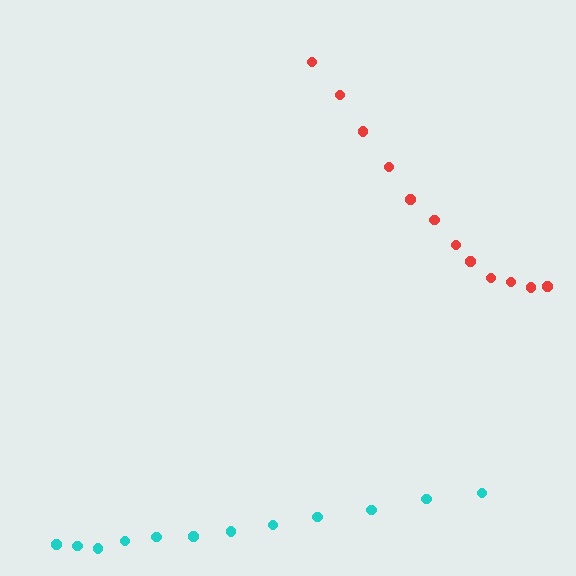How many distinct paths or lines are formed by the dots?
There are 2 distinct paths.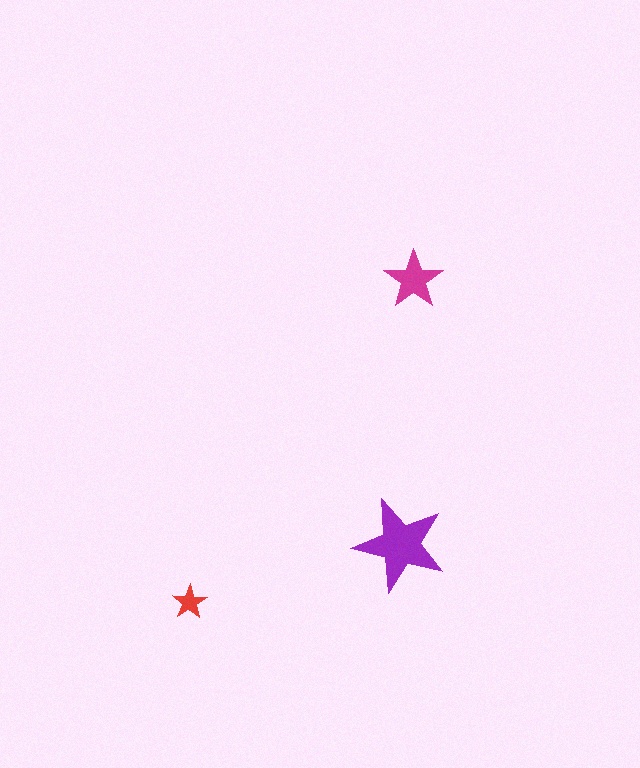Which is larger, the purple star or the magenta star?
The purple one.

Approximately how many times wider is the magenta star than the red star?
About 1.5 times wider.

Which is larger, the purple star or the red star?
The purple one.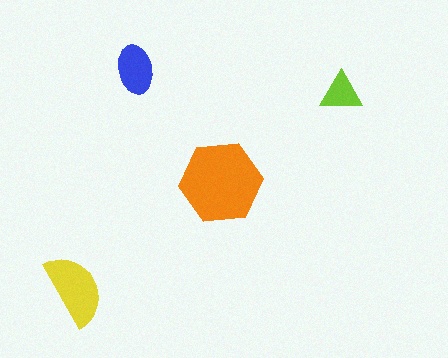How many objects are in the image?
There are 4 objects in the image.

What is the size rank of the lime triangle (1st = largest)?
4th.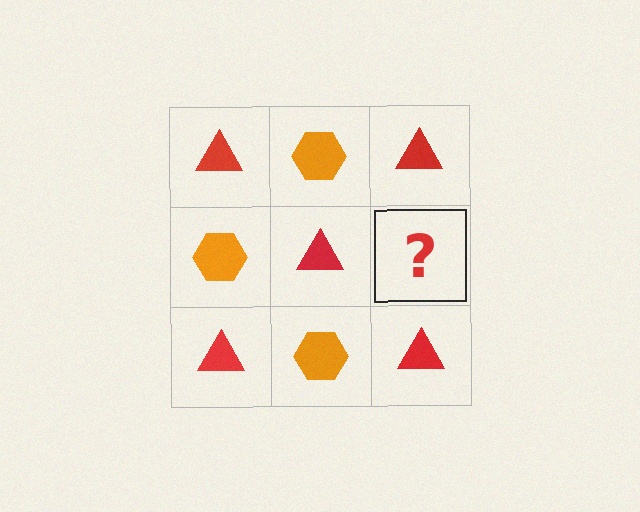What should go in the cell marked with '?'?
The missing cell should contain an orange hexagon.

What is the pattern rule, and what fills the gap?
The rule is that it alternates red triangle and orange hexagon in a checkerboard pattern. The gap should be filled with an orange hexagon.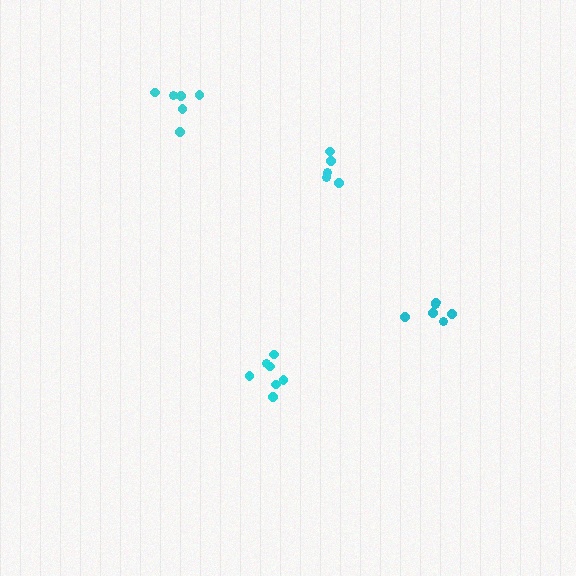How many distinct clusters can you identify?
There are 4 distinct clusters.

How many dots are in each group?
Group 1: 7 dots, Group 2: 6 dots, Group 3: 6 dots, Group 4: 6 dots (25 total).